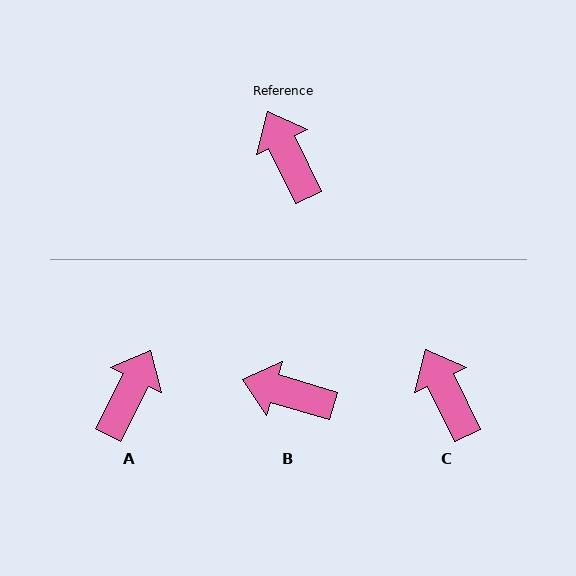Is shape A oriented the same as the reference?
No, it is off by about 53 degrees.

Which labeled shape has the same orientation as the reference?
C.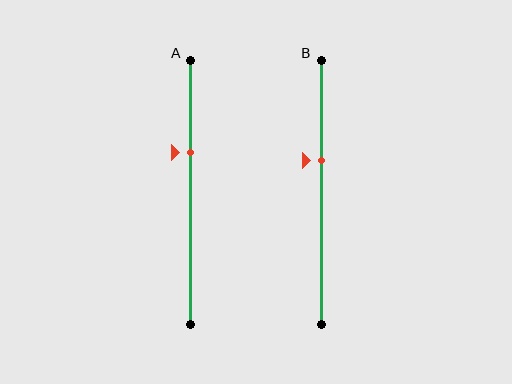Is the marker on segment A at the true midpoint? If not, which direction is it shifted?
No, the marker on segment A is shifted upward by about 15% of the segment length.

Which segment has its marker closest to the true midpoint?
Segment B has its marker closest to the true midpoint.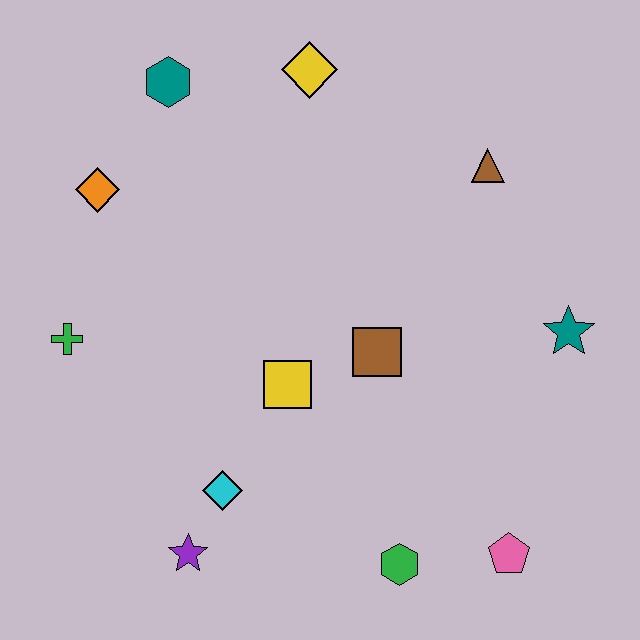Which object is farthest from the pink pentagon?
The teal hexagon is farthest from the pink pentagon.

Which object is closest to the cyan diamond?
The purple star is closest to the cyan diamond.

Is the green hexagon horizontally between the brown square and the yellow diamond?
No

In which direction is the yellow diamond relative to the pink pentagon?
The yellow diamond is above the pink pentagon.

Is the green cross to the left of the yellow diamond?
Yes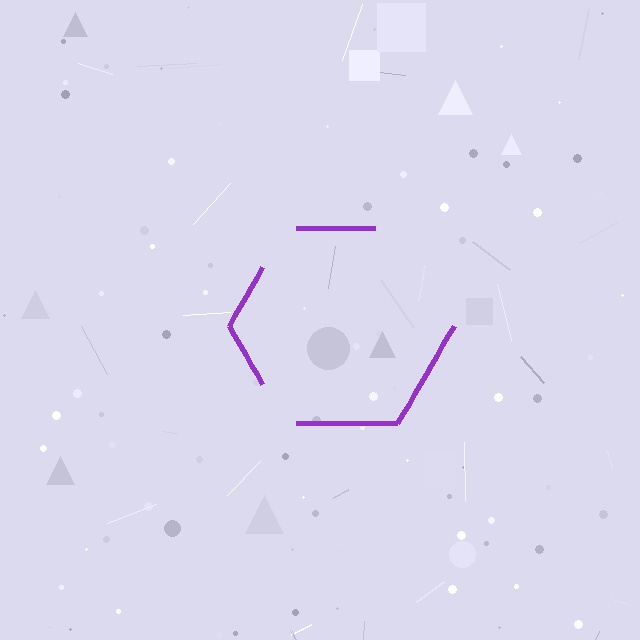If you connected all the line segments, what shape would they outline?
They would outline a hexagon.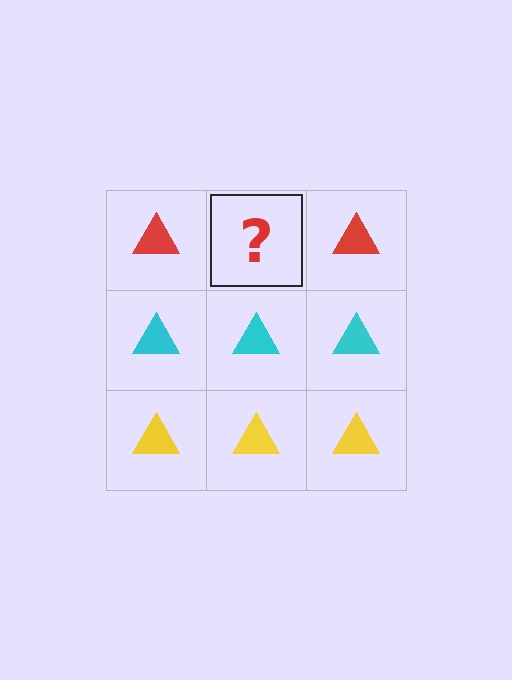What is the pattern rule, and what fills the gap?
The rule is that each row has a consistent color. The gap should be filled with a red triangle.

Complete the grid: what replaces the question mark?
The question mark should be replaced with a red triangle.